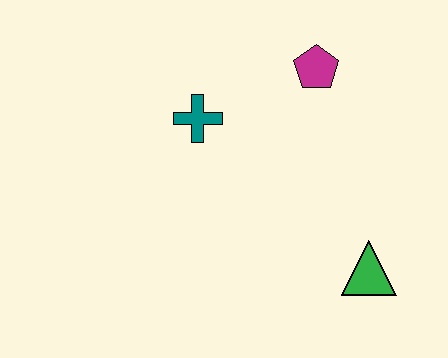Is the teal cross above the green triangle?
Yes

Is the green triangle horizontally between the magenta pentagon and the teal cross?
No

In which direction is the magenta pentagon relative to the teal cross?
The magenta pentagon is to the right of the teal cross.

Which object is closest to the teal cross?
The magenta pentagon is closest to the teal cross.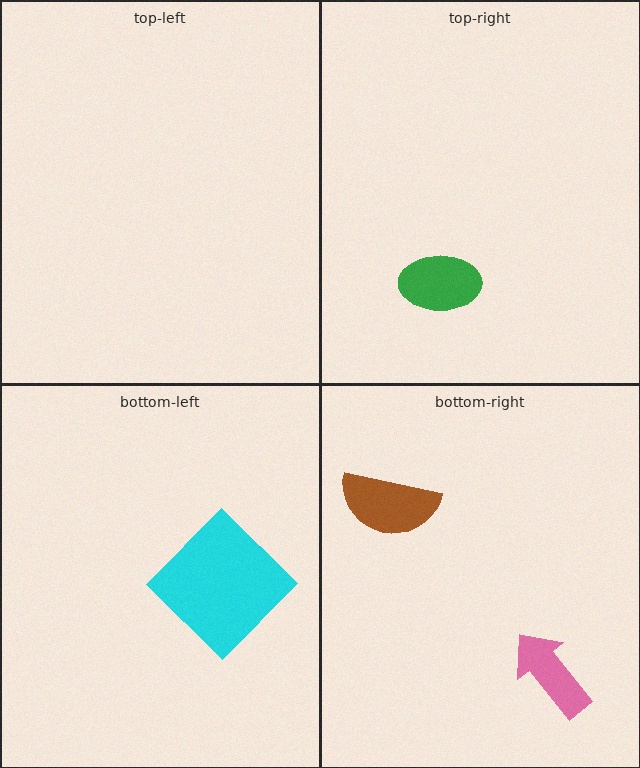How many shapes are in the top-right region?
1.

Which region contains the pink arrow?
The bottom-right region.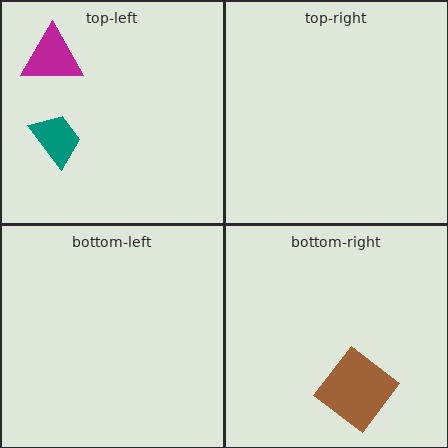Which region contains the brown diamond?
The bottom-right region.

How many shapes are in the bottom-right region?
1.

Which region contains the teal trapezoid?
The top-left region.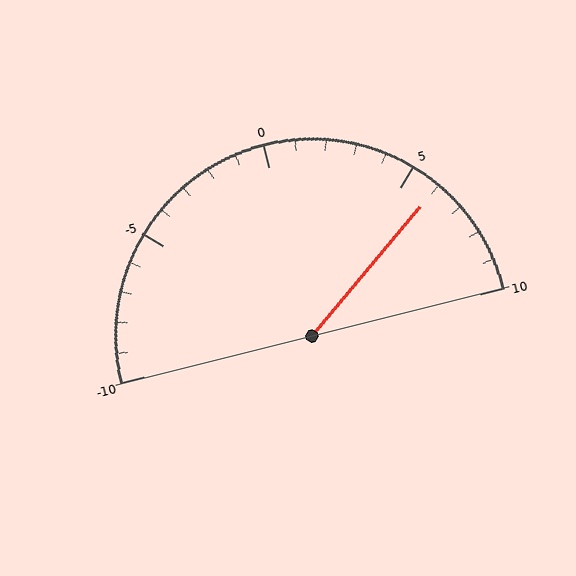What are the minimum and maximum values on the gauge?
The gauge ranges from -10 to 10.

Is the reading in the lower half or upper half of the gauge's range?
The reading is in the upper half of the range (-10 to 10).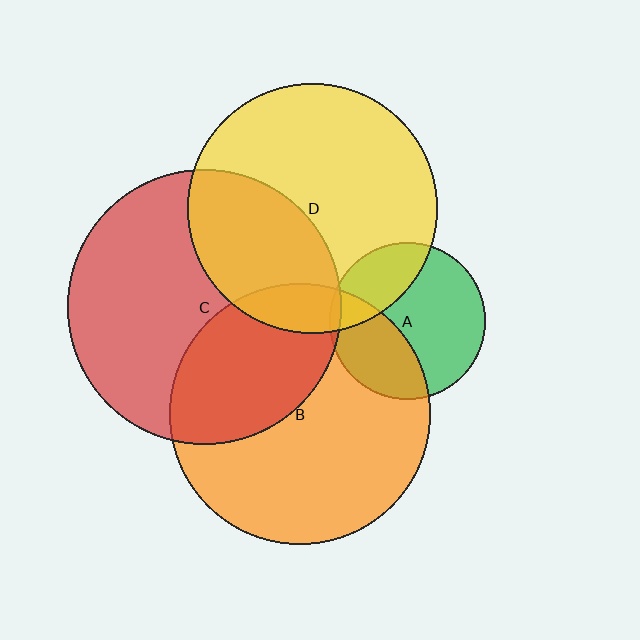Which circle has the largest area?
Circle C (red).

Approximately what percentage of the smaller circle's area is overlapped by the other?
Approximately 10%.